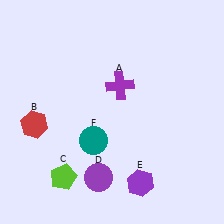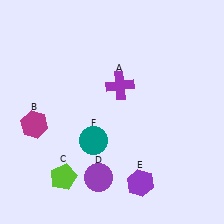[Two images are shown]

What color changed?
The hexagon (B) changed from red in Image 1 to magenta in Image 2.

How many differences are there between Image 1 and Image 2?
There is 1 difference between the two images.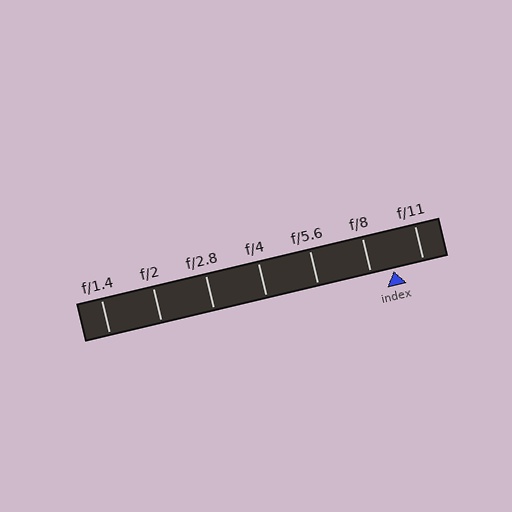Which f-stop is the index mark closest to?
The index mark is closest to f/8.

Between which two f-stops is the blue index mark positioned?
The index mark is between f/8 and f/11.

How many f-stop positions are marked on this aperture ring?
There are 7 f-stop positions marked.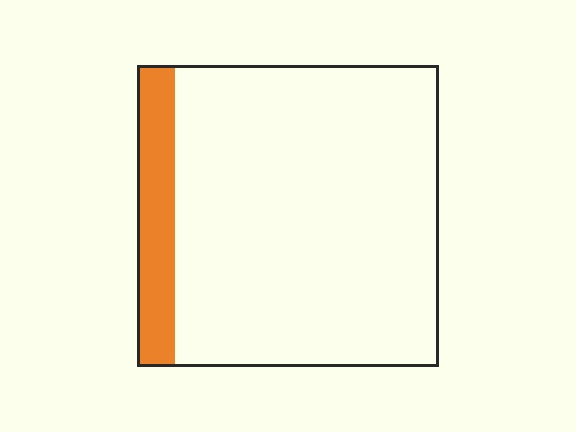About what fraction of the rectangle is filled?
About one eighth (1/8).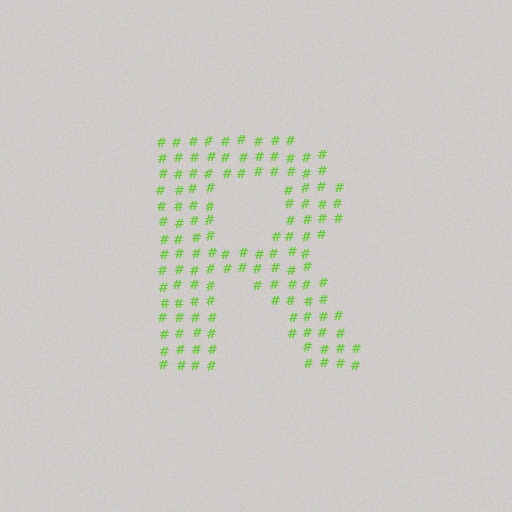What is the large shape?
The large shape is the letter R.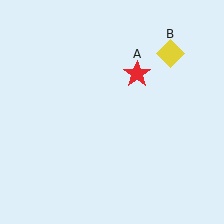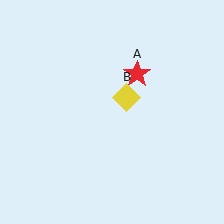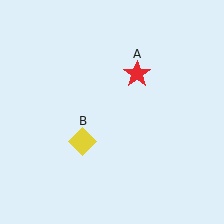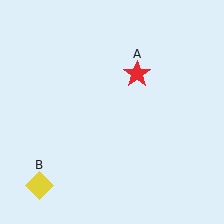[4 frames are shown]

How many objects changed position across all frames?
1 object changed position: yellow diamond (object B).